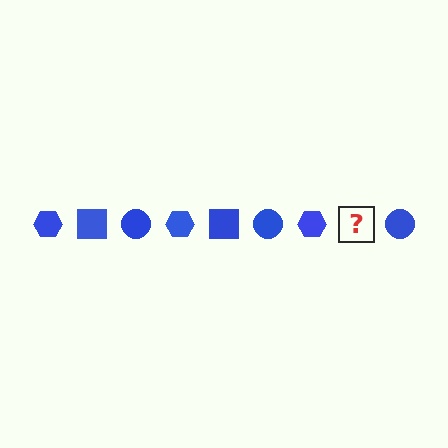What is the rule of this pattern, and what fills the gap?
The rule is that the pattern cycles through hexagon, square, circle shapes in blue. The gap should be filled with a blue square.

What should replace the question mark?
The question mark should be replaced with a blue square.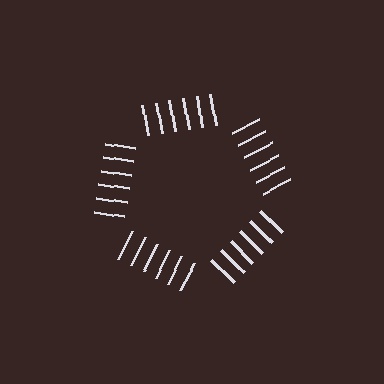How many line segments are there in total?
30 — 6 along each of the 5 edges.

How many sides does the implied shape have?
5 sides — the line-ends trace a pentagon.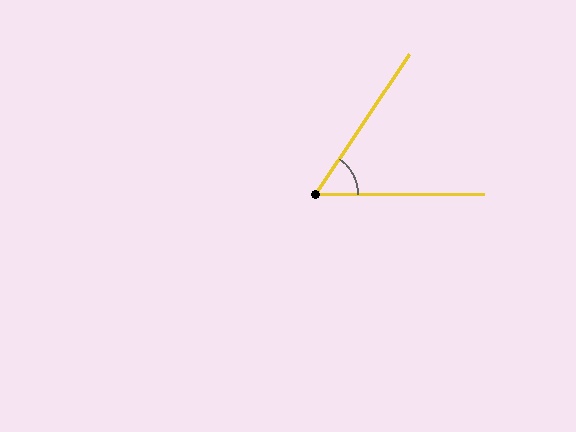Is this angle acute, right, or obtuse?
It is acute.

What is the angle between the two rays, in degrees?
Approximately 56 degrees.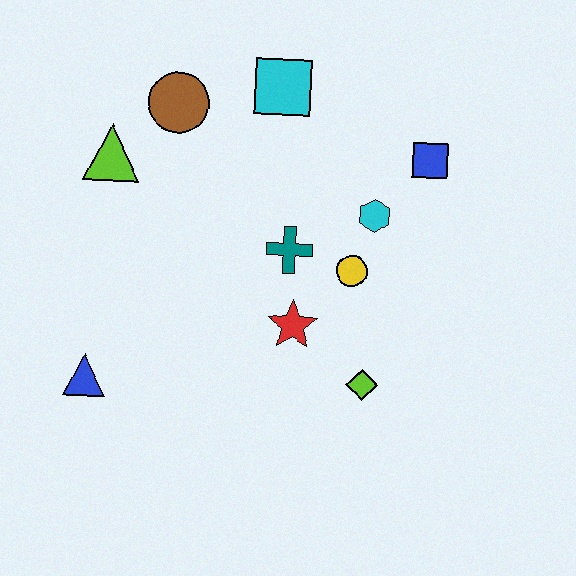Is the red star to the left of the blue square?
Yes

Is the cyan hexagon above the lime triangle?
No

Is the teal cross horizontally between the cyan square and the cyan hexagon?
Yes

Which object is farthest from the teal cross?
The blue triangle is farthest from the teal cross.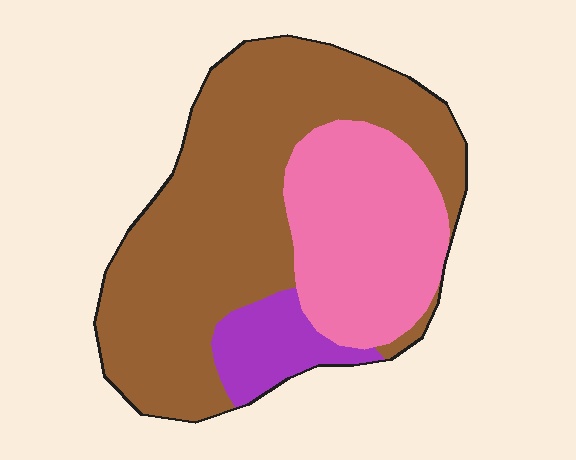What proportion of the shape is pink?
Pink covers 29% of the shape.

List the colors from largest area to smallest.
From largest to smallest: brown, pink, purple.